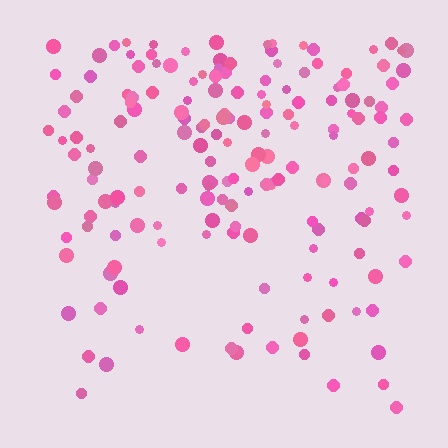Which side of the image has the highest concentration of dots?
The top.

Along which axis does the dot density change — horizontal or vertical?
Vertical.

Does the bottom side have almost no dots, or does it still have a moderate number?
Still a moderate number, just noticeably fewer than the top.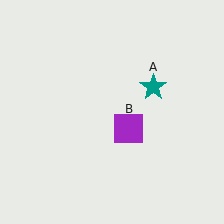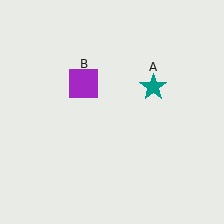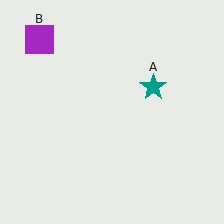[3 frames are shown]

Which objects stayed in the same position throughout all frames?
Teal star (object A) remained stationary.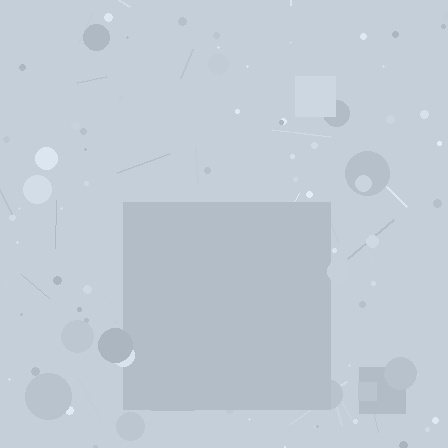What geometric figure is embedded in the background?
A square is embedded in the background.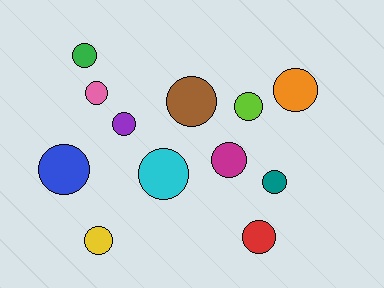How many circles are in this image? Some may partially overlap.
There are 12 circles.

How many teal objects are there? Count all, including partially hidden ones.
There is 1 teal object.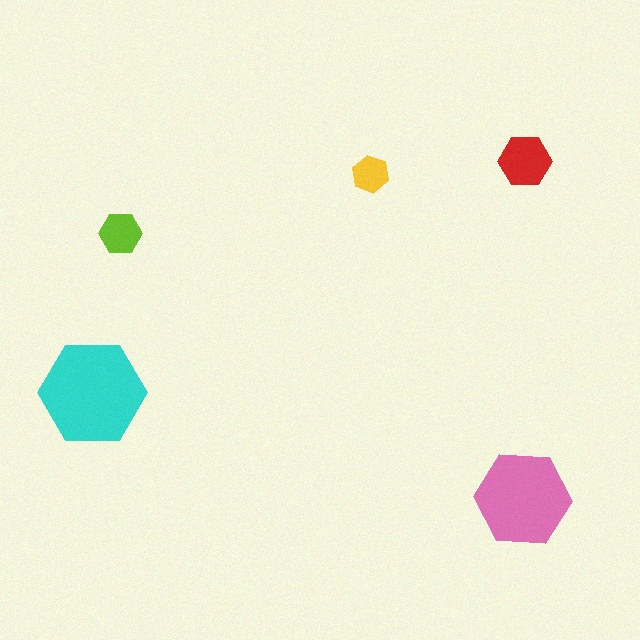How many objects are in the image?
There are 5 objects in the image.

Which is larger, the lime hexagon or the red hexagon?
The red one.